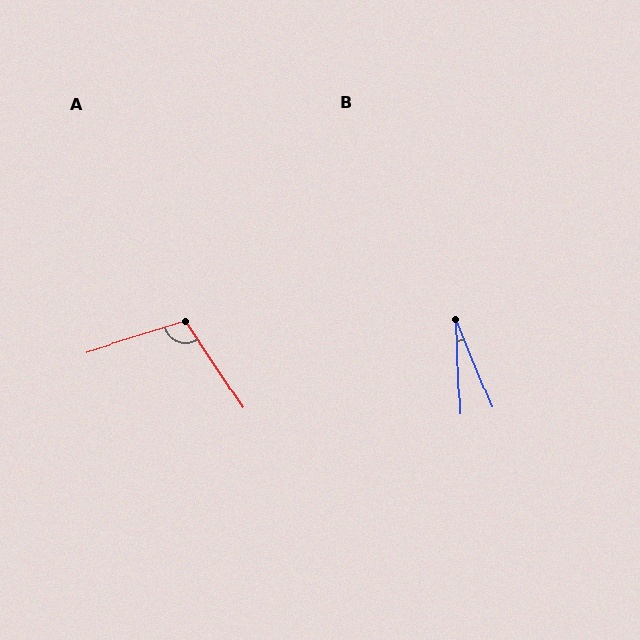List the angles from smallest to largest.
B (20°), A (106°).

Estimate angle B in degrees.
Approximately 20 degrees.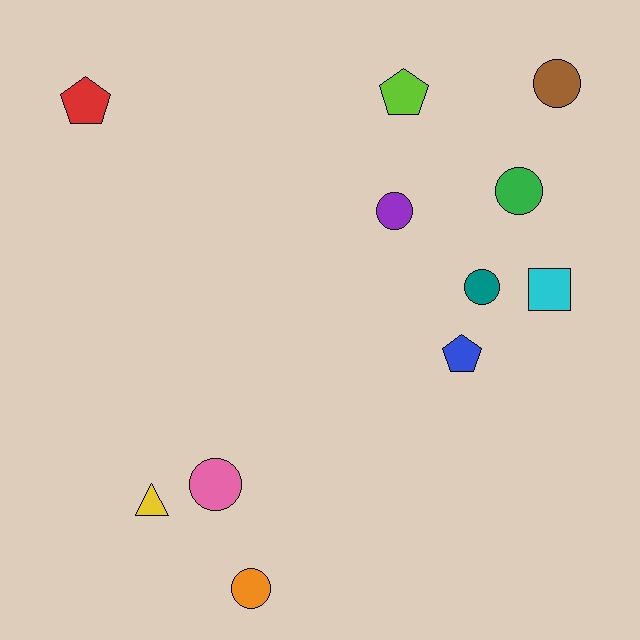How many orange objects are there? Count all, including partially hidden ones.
There is 1 orange object.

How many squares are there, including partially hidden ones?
There is 1 square.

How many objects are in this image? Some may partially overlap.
There are 11 objects.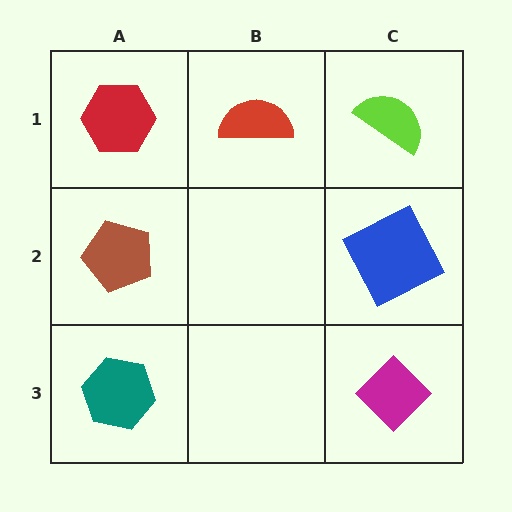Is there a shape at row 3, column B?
No, that cell is empty.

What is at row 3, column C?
A magenta diamond.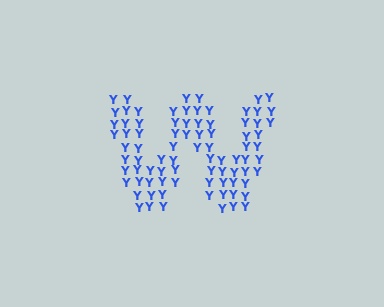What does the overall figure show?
The overall figure shows the letter W.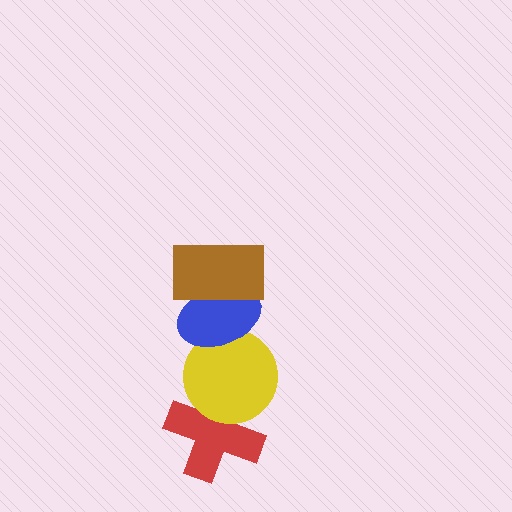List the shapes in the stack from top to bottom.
From top to bottom: the brown rectangle, the blue ellipse, the yellow circle, the red cross.